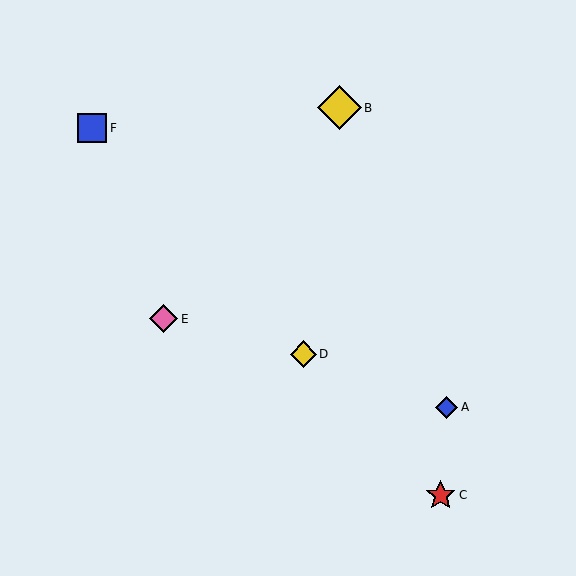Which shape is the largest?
The yellow diamond (labeled B) is the largest.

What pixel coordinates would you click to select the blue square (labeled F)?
Click at (92, 128) to select the blue square F.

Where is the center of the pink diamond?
The center of the pink diamond is at (164, 319).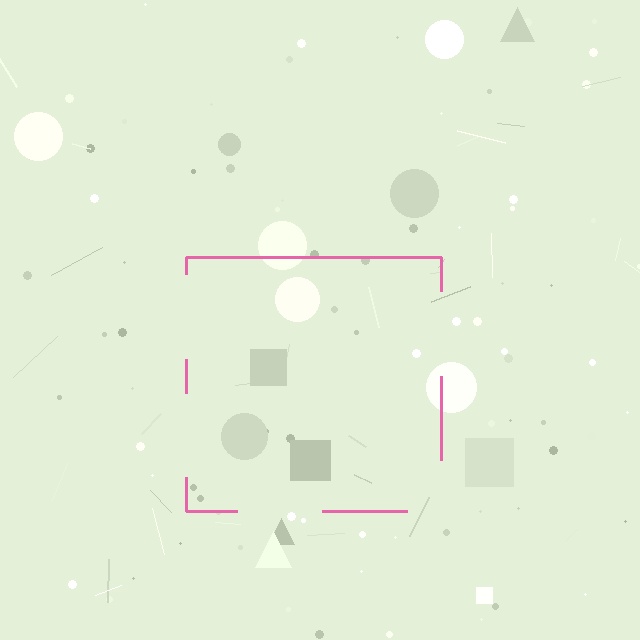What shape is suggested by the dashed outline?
The dashed outline suggests a square.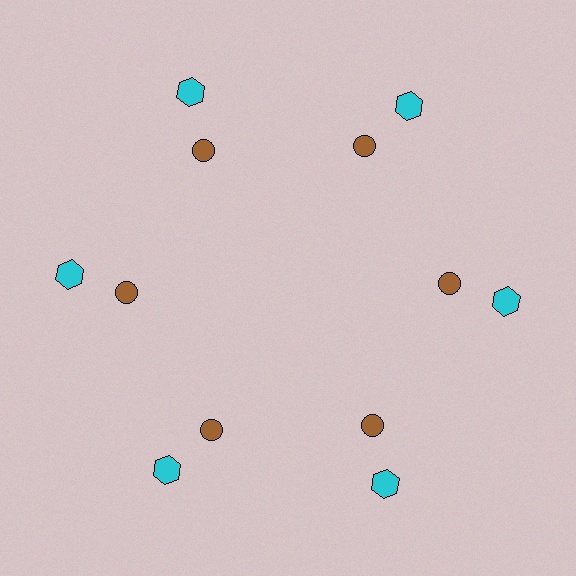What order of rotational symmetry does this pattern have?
This pattern has 6-fold rotational symmetry.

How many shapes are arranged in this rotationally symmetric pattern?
There are 12 shapes, arranged in 6 groups of 2.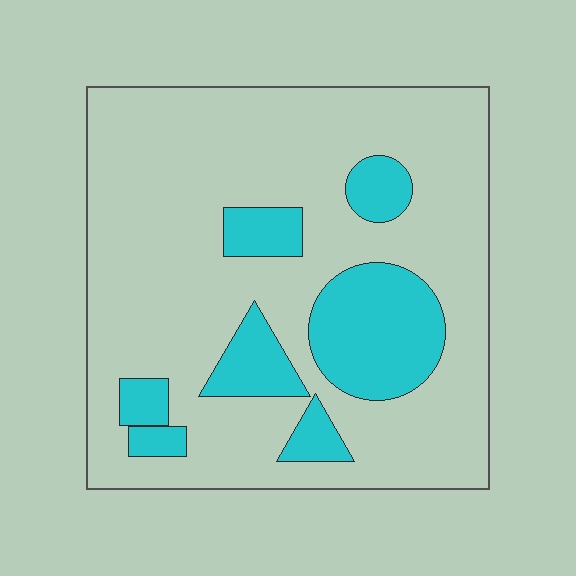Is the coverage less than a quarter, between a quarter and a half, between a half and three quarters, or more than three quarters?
Less than a quarter.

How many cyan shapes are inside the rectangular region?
7.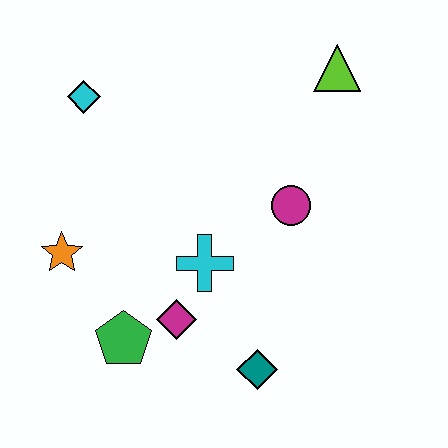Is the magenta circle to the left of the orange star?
No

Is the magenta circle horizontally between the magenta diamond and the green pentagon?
No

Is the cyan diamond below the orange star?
No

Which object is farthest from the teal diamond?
The cyan diamond is farthest from the teal diamond.